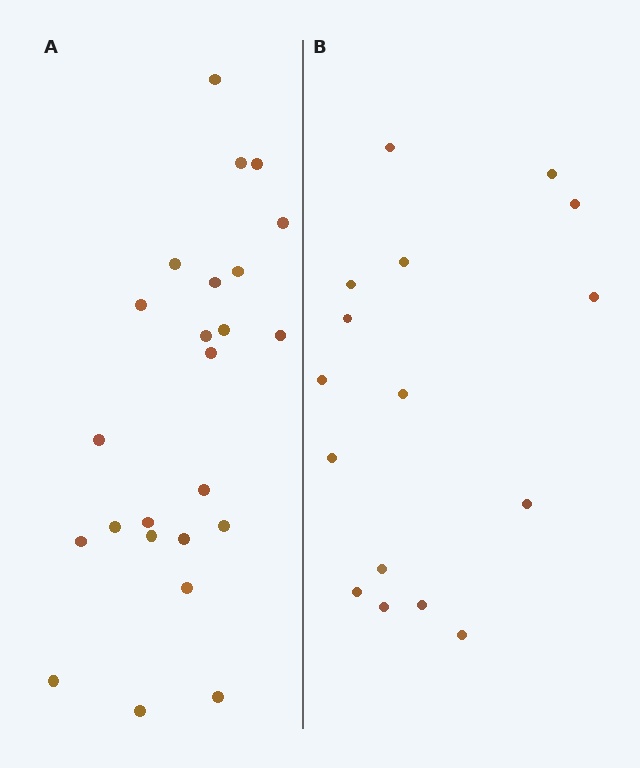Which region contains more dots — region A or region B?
Region A (the left region) has more dots.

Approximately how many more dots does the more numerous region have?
Region A has roughly 8 or so more dots than region B.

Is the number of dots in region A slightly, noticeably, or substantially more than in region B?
Region A has substantially more. The ratio is roughly 1.5 to 1.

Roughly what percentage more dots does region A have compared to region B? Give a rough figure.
About 50% more.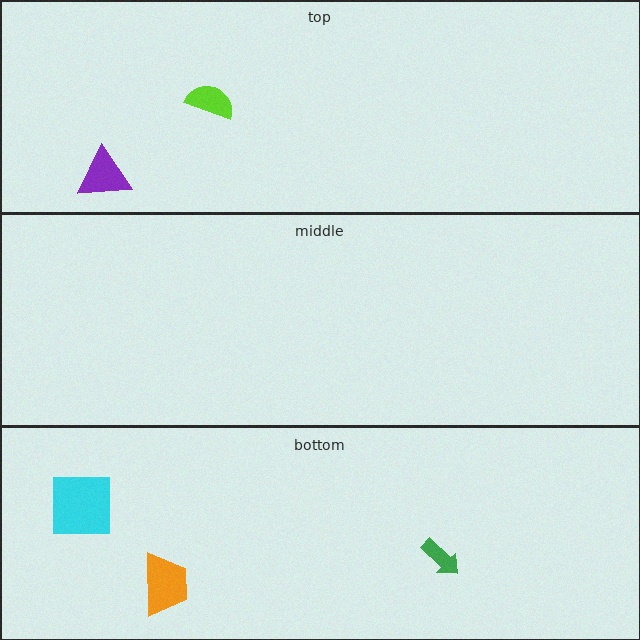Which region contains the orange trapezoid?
The bottom region.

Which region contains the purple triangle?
The top region.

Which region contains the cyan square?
The bottom region.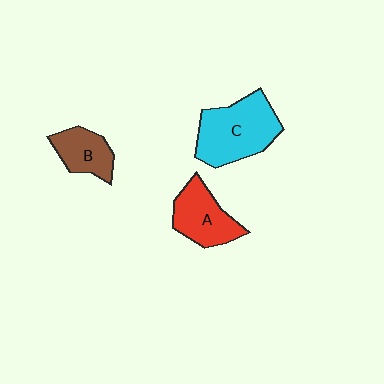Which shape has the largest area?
Shape C (cyan).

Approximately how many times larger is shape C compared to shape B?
Approximately 1.8 times.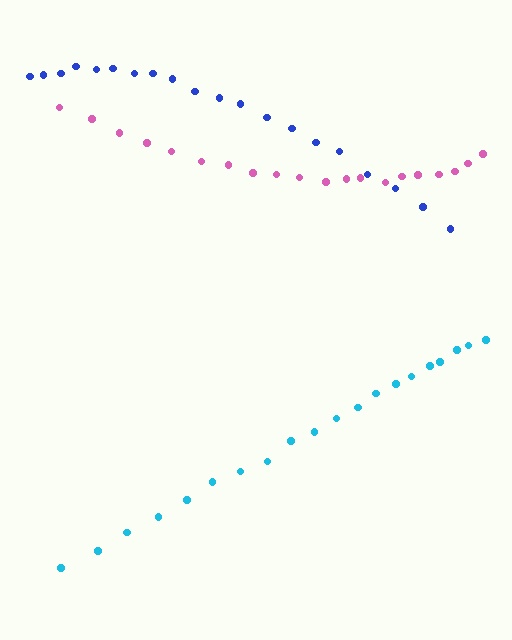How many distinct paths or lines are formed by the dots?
There are 3 distinct paths.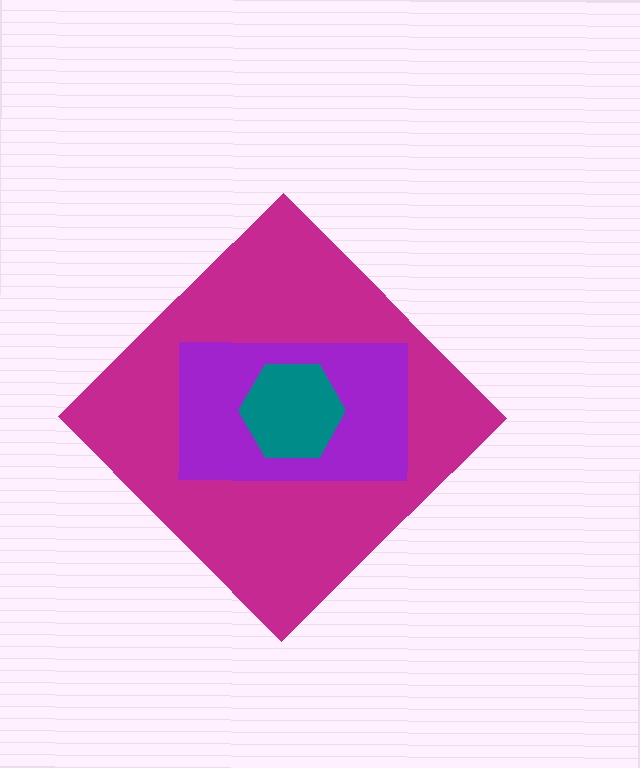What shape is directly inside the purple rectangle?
The teal hexagon.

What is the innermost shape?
The teal hexagon.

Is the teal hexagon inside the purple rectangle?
Yes.